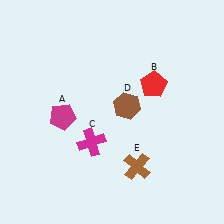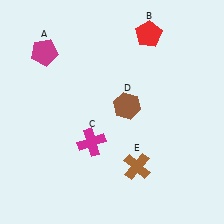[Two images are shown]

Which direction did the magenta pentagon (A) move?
The magenta pentagon (A) moved up.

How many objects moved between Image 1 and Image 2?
2 objects moved between the two images.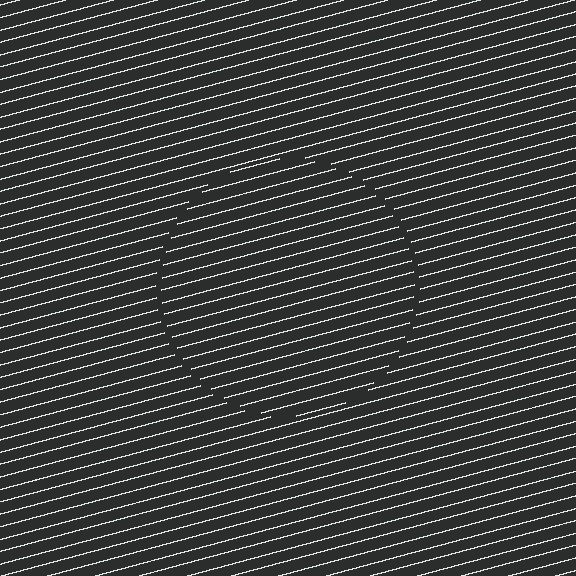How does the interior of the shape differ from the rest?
The interior of the shape contains the same grating, shifted by half a period — the contour is defined by the phase discontinuity where line-ends from the inner and outer gratings abut.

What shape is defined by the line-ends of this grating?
An illusory circle. The interior of the shape contains the same grating, shifted by half a period — the contour is defined by the phase discontinuity where line-ends from the inner and outer gratings abut.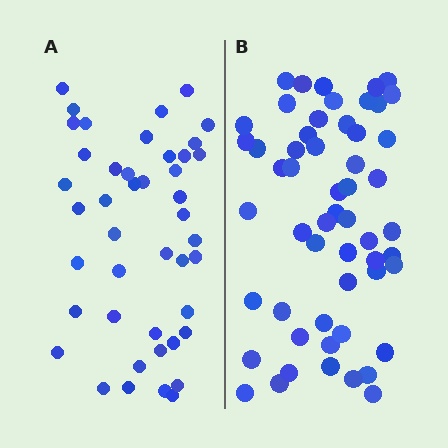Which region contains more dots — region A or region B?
Region B (the right region) has more dots.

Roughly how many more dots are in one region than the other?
Region B has roughly 12 or so more dots than region A.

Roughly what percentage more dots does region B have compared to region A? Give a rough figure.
About 25% more.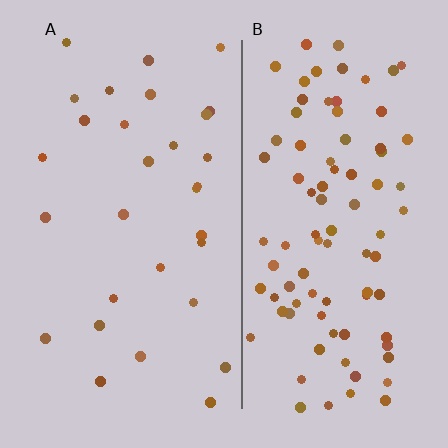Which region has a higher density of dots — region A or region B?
B (the right).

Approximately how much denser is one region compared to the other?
Approximately 3.0× — region B over region A.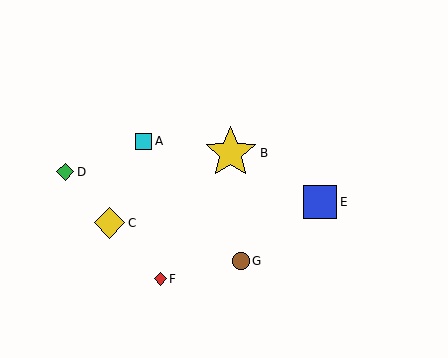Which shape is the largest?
The yellow star (labeled B) is the largest.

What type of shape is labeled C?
Shape C is a yellow diamond.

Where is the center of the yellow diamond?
The center of the yellow diamond is at (109, 223).